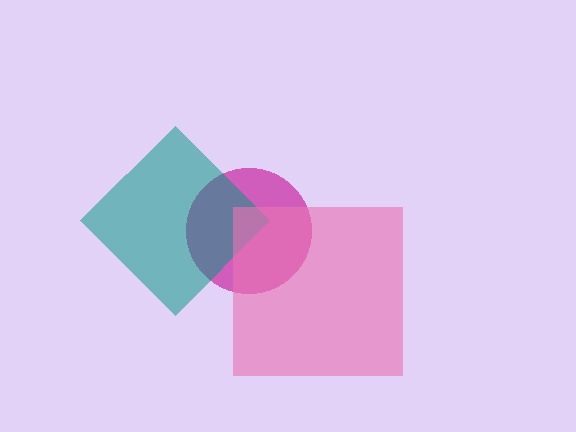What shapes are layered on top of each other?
The layered shapes are: a magenta circle, a teal diamond, a pink square.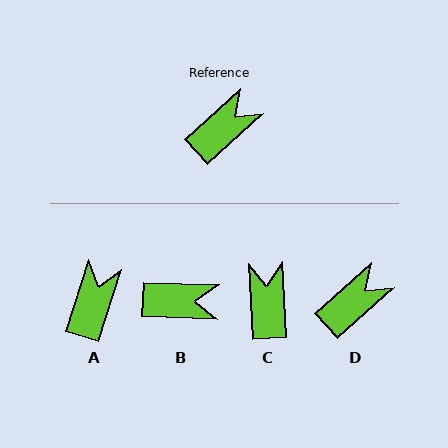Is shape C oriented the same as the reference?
No, it is off by about 51 degrees.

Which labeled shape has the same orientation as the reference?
D.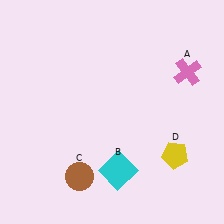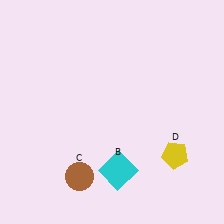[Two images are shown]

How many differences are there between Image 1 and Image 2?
There is 1 difference between the two images.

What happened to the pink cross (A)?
The pink cross (A) was removed in Image 2. It was in the top-right area of Image 1.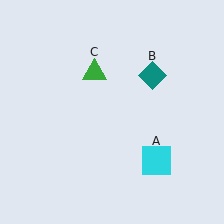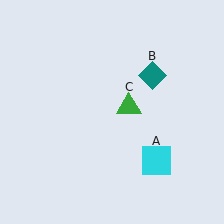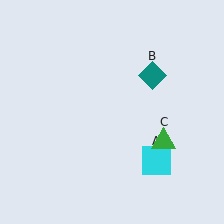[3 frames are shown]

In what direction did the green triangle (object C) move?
The green triangle (object C) moved down and to the right.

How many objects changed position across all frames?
1 object changed position: green triangle (object C).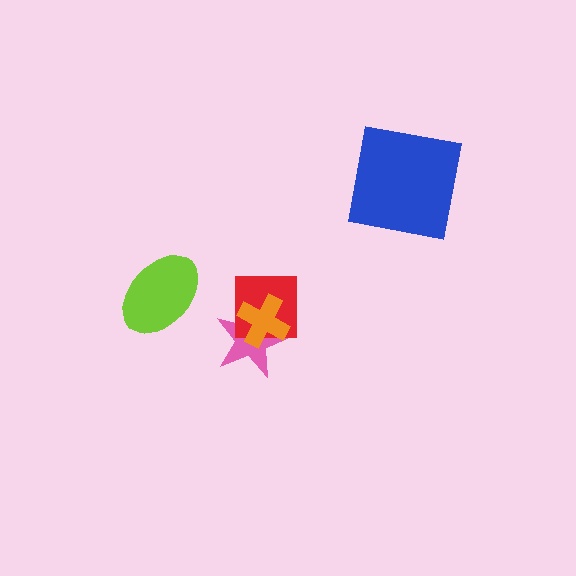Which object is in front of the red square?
The orange cross is in front of the red square.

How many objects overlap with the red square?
2 objects overlap with the red square.